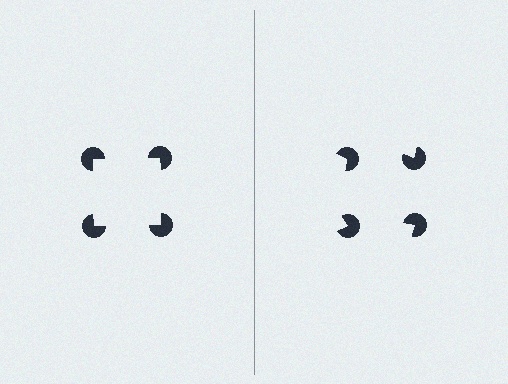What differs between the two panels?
The pac-man discs are positioned identically on both sides; only the wedge orientations differ. On the left they align to a square; on the right they are misaligned.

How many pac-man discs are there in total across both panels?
8 — 4 on each side.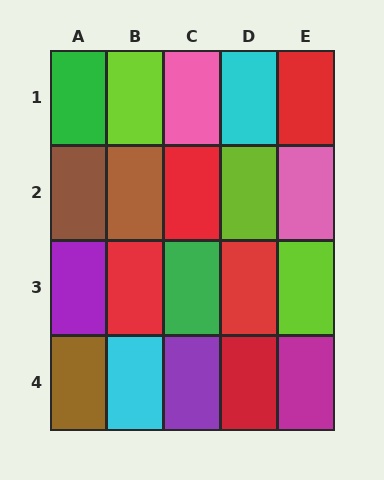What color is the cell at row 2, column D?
Lime.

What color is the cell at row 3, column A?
Purple.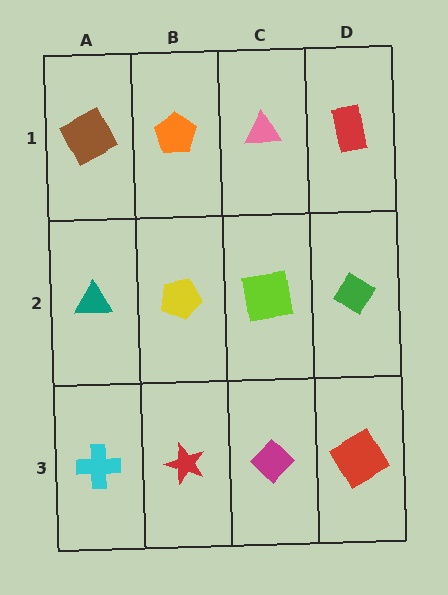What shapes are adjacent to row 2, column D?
A red rectangle (row 1, column D), a red square (row 3, column D), a lime square (row 2, column C).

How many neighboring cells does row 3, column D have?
2.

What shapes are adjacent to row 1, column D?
A green diamond (row 2, column D), a pink triangle (row 1, column C).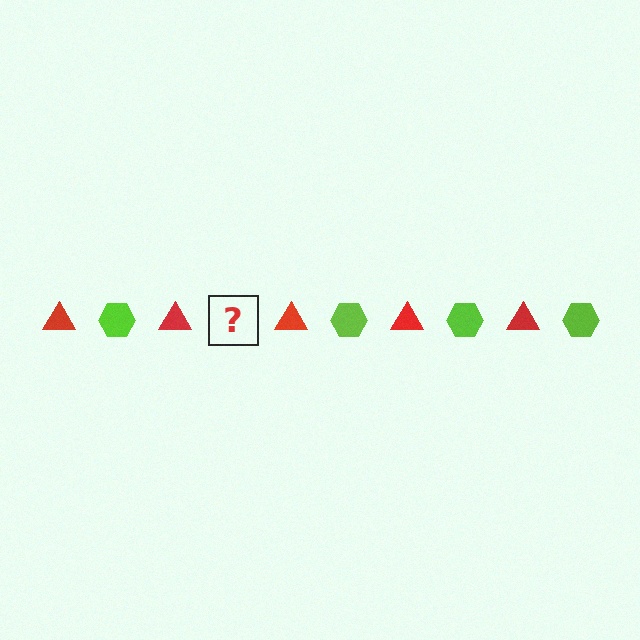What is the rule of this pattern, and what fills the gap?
The rule is that the pattern alternates between red triangle and lime hexagon. The gap should be filled with a lime hexagon.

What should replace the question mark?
The question mark should be replaced with a lime hexagon.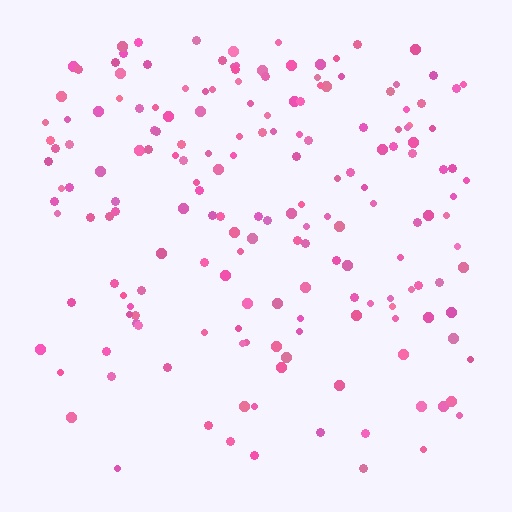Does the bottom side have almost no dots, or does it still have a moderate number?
Still a moderate number, just noticeably fewer than the top.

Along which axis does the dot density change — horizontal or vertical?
Vertical.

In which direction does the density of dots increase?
From bottom to top, with the top side densest.